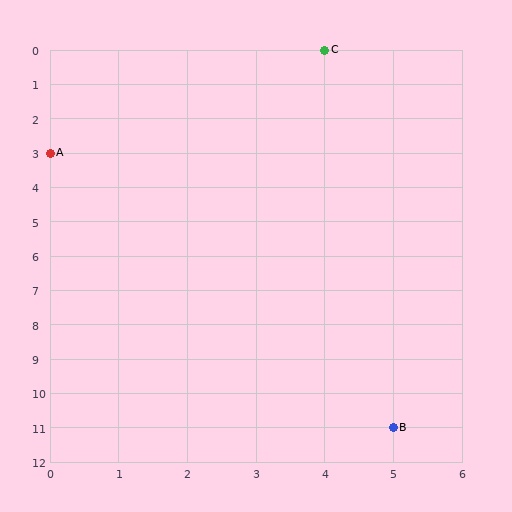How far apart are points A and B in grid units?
Points A and B are 5 columns and 8 rows apart (about 9.4 grid units diagonally).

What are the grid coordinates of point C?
Point C is at grid coordinates (4, 0).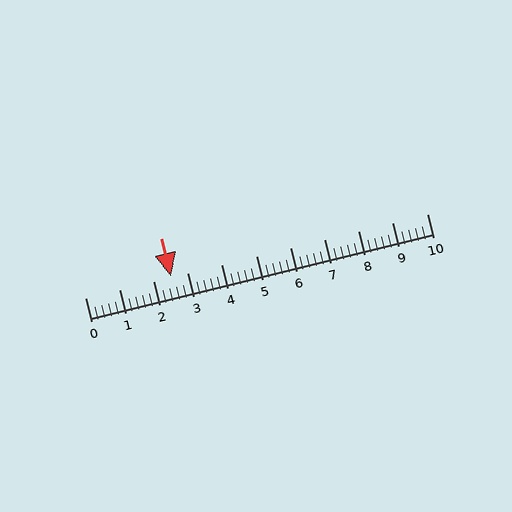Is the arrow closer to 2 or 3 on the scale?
The arrow is closer to 3.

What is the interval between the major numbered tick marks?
The major tick marks are spaced 1 units apart.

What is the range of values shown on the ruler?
The ruler shows values from 0 to 10.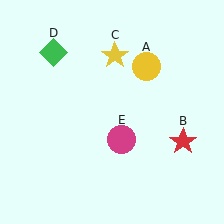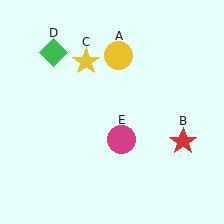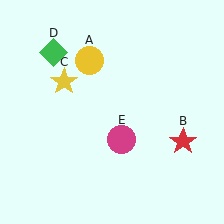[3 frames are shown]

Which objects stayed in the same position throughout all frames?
Red star (object B) and green diamond (object D) and magenta circle (object E) remained stationary.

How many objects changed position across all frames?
2 objects changed position: yellow circle (object A), yellow star (object C).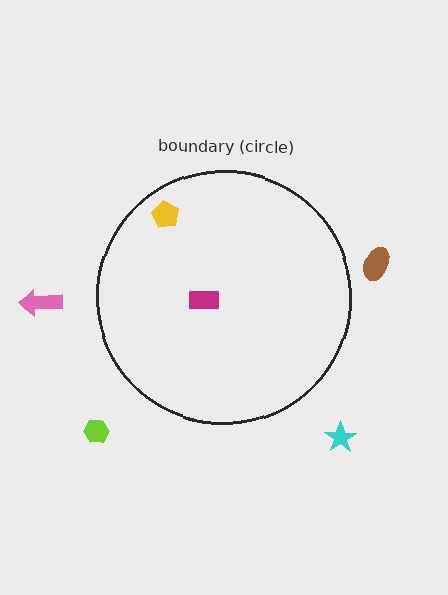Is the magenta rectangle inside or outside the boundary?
Inside.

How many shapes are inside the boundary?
2 inside, 4 outside.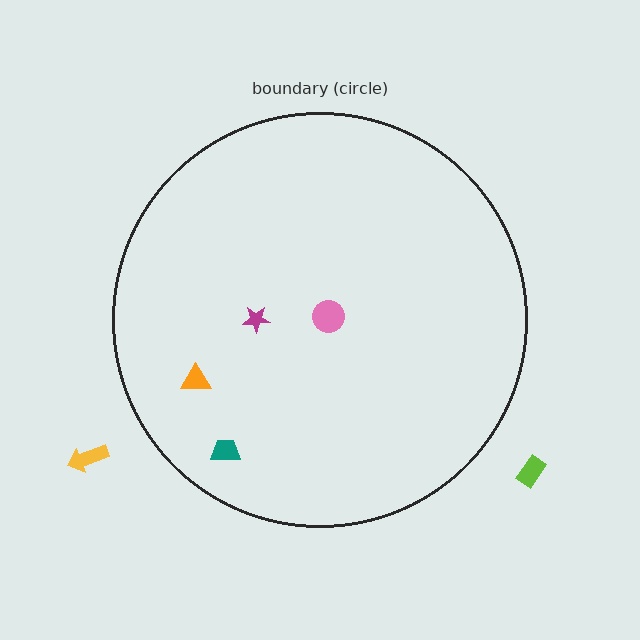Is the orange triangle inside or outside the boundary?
Inside.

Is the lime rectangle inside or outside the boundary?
Outside.